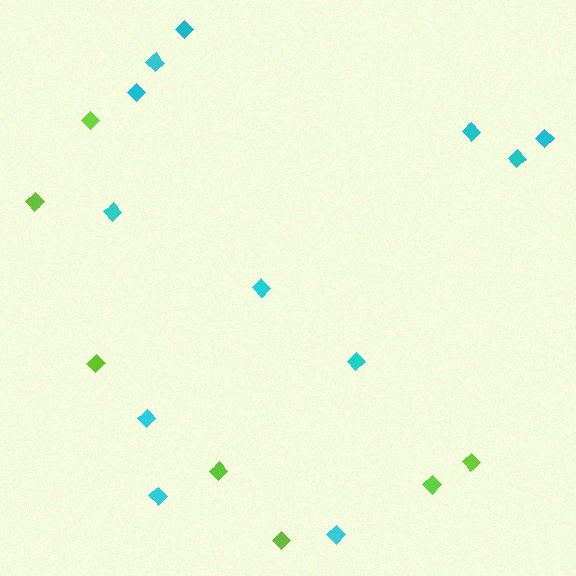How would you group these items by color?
There are 2 groups: one group of cyan diamonds (12) and one group of lime diamonds (7).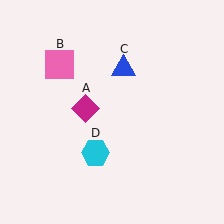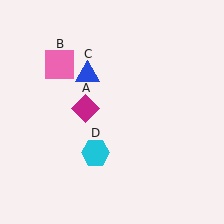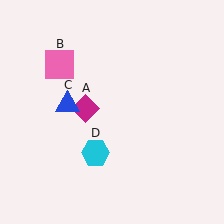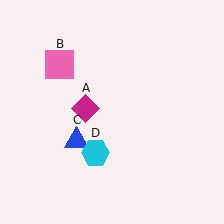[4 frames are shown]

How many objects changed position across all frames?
1 object changed position: blue triangle (object C).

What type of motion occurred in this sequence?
The blue triangle (object C) rotated counterclockwise around the center of the scene.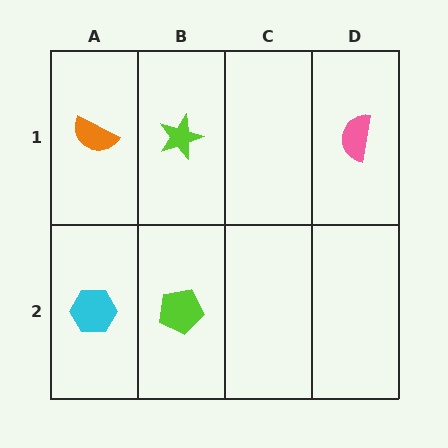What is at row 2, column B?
A lime pentagon.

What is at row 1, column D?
A pink semicircle.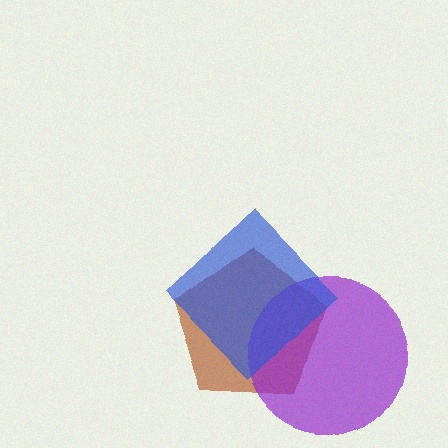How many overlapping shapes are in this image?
There are 3 overlapping shapes in the image.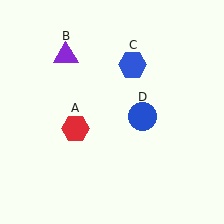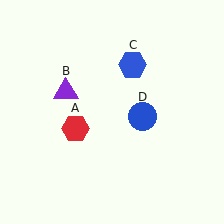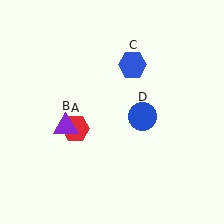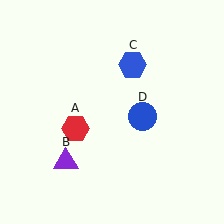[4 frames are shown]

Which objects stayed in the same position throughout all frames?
Red hexagon (object A) and blue hexagon (object C) and blue circle (object D) remained stationary.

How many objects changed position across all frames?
1 object changed position: purple triangle (object B).